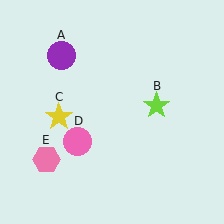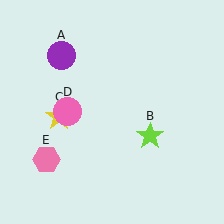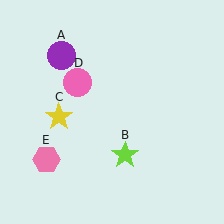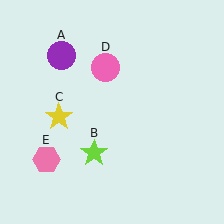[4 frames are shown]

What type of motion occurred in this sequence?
The lime star (object B), pink circle (object D) rotated clockwise around the center of the scene.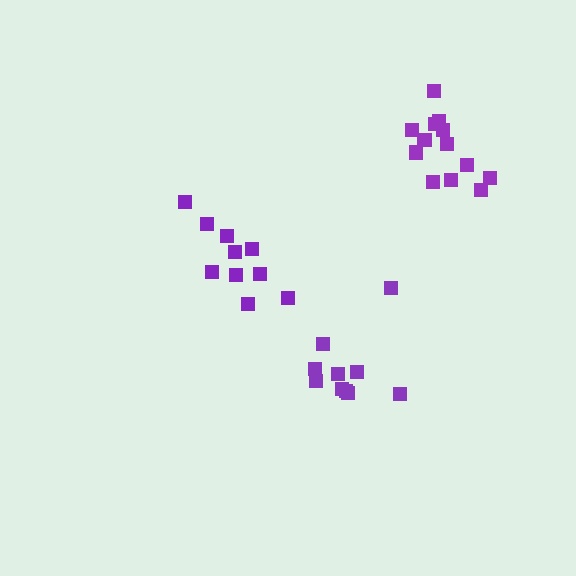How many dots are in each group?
Group 1: 13 dots, Group 2: 10 dots, Group 3: 10 dots (33 total).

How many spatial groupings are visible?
There are 3 spatial groupings.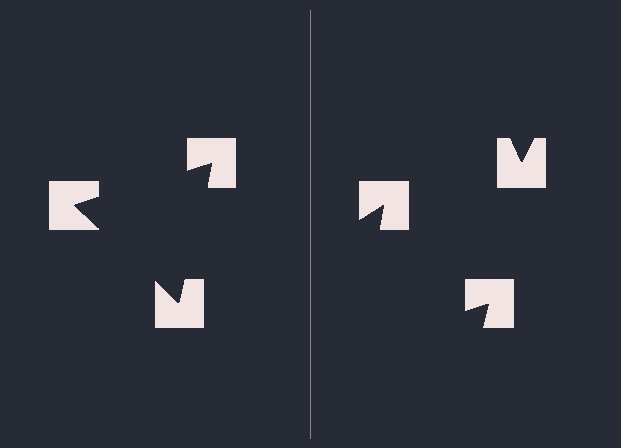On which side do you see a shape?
An illusory triangle appears on the left side. On the right side the wedge cuts are rotated, so no coherent shape forms.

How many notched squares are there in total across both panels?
6 — 3 on each side.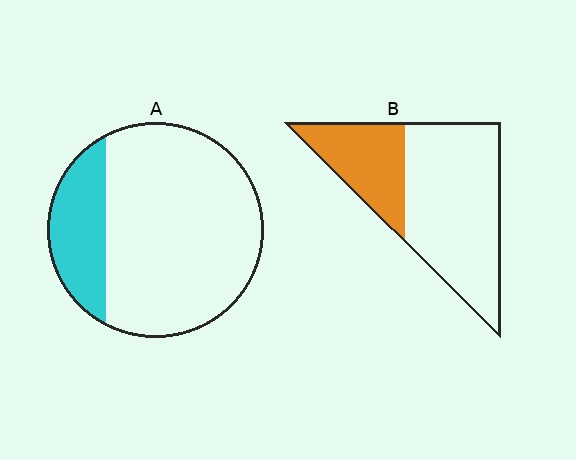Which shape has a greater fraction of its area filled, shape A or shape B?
Shape B.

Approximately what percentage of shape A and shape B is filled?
A is approximately 20% and B is approximately 30%.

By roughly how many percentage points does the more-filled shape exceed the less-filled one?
By roughly 10 percentage points (B over A).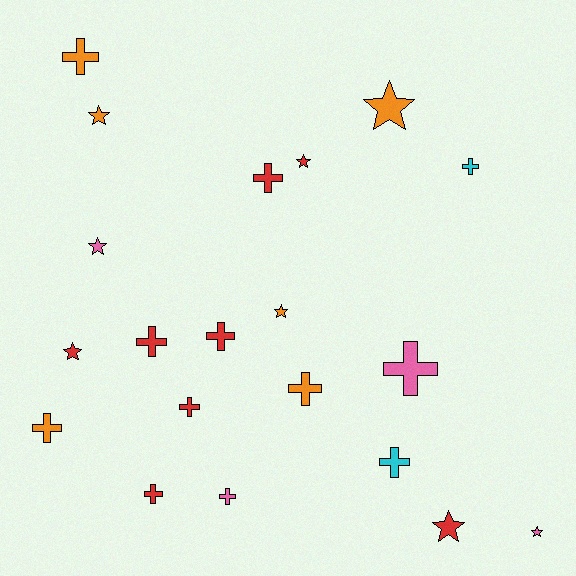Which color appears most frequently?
Red, with 8 objects.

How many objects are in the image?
There are 20 objects.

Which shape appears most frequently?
Cross, with 12 objects.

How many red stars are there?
There are 3 red stars.